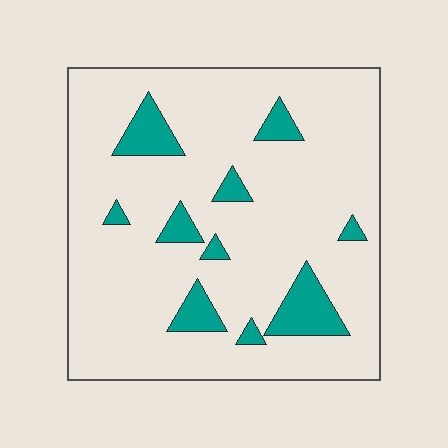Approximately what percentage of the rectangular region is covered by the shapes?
Approximately 15%.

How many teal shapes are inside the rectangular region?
10.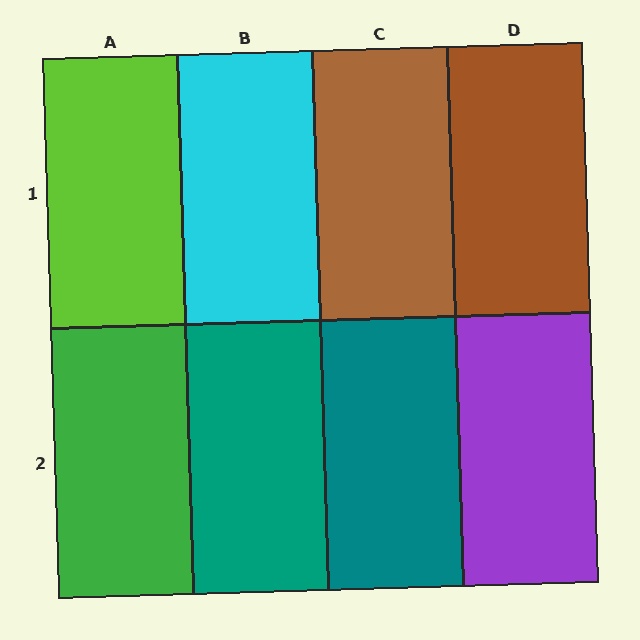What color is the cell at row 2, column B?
Teal.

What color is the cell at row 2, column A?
Green.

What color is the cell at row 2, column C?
Teal.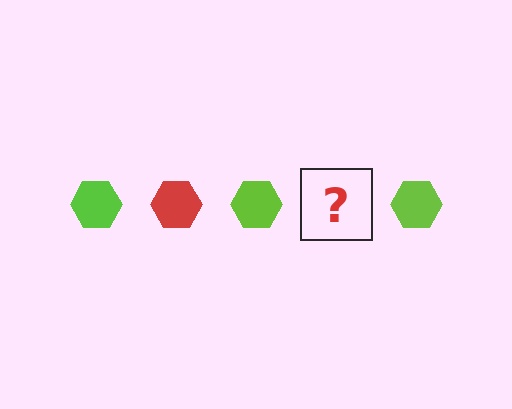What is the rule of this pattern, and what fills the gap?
The rule is that the pattern cycles through lime, red hexagons. The gap should be filled with a red hexagon.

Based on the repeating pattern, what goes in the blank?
The blank should be a red hexagon.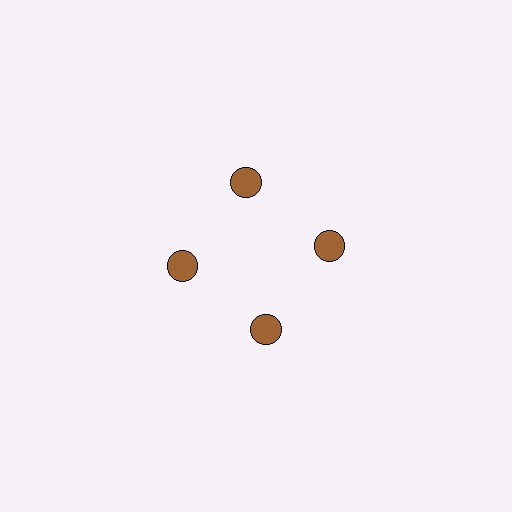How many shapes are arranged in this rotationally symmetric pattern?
There are 4 shapes, arranged in 4 groups of 1.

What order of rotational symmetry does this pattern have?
This pattern has 4-fold rotational symmetry.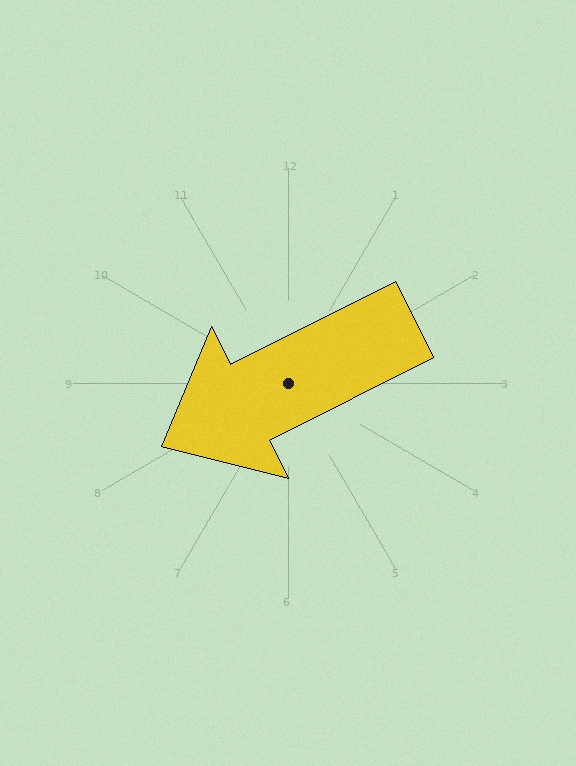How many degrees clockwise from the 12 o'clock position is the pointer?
Approximately 243 degrees.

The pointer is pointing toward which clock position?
Roughly 8 o'clock.